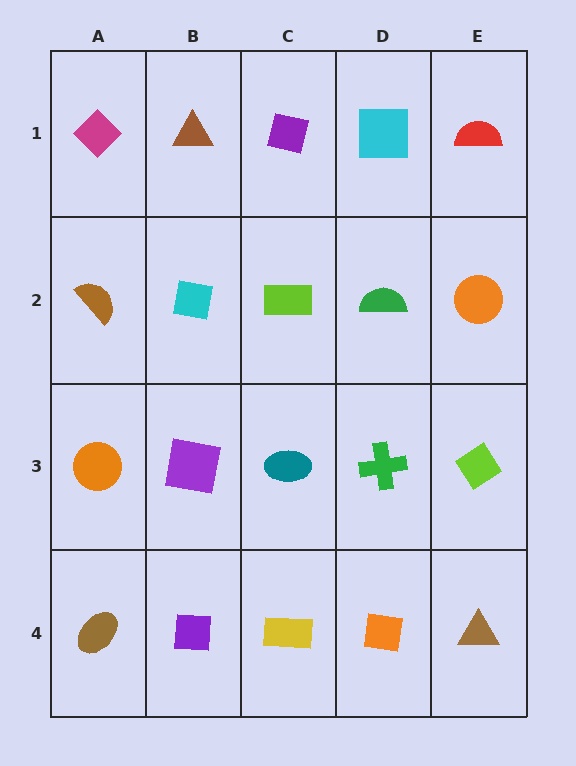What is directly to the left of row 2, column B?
A brown semicircle.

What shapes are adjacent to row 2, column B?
A brown triangle (row 1, column B), a purple square (row 3, column B), a brown semicircle (row 2, column A), a lime rectangle (row 2, column C).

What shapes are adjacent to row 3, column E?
An orange circle (row 2, column E), a brown triangle (row 4, column E), a green cross (row 3, column D).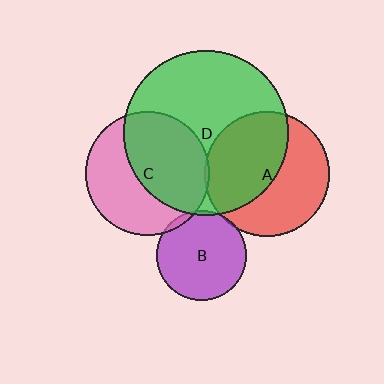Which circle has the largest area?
Circle D (green).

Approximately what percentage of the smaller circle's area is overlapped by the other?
Approximately 5%.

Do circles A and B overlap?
Yes.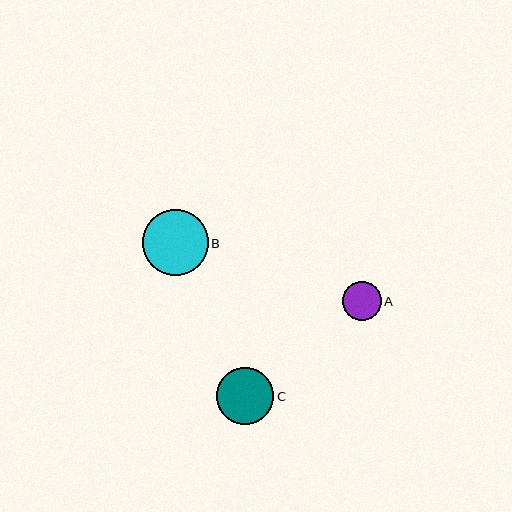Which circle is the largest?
Circle B is the largest with a size of approximately 66 pixels.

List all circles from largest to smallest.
From largest to smallest: B, C, A.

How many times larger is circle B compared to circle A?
Circle B is approximately 1.7 times the size of circle A.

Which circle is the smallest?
Circle A is the smallest with a size of approximately 39 pixels.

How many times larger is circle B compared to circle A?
Circle B is approximately 1.7 times the size of circle A.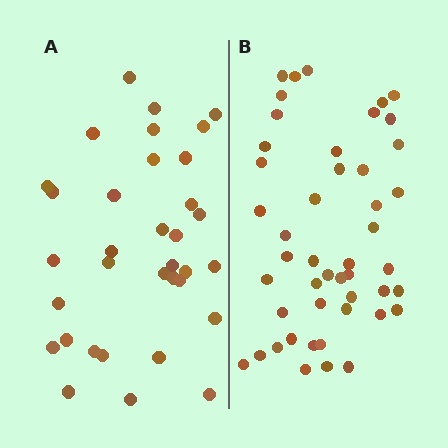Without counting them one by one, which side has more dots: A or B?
Region B (the right region) has more dots.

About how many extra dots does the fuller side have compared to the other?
Region B has approximately 15 more dots than region A.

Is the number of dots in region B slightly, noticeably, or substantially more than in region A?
Region B has noticeably more, but not dramatically so. The ratio is roughly 1.4 to 1.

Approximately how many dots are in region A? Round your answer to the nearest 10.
About 30 dots. (The exact count is 34, which rounds to 30.)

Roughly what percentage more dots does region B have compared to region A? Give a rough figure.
About 40% more.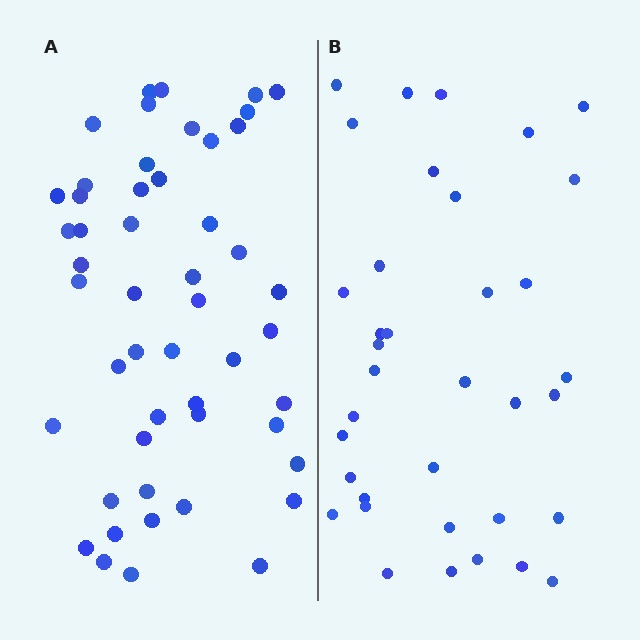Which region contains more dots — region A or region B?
Region A (the left region) has more dots.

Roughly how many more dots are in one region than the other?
Region A has approximately 15 more dots than region B.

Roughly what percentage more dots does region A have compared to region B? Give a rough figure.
About 40% more.